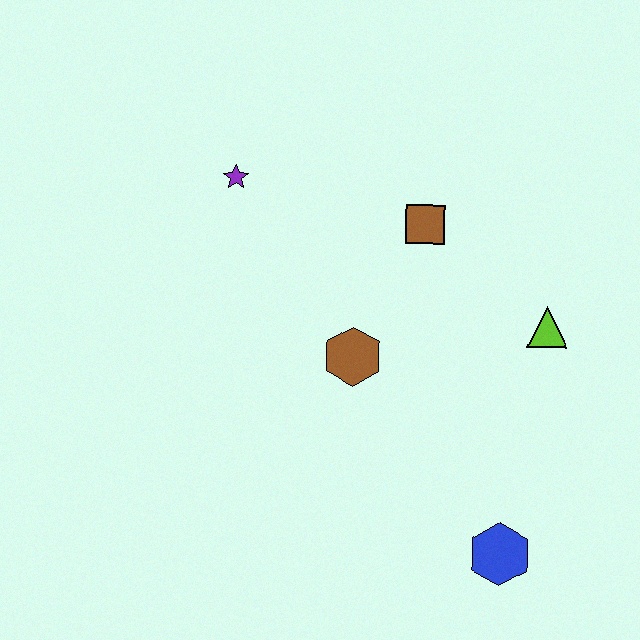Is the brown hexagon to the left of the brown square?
Yes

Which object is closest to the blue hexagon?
The lime triangle is closest to the blue hexagon.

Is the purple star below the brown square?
No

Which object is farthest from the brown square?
The blue hexagon is farthest from the brown square.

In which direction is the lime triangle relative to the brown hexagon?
The lime triangle is to the right of the brown hexagon.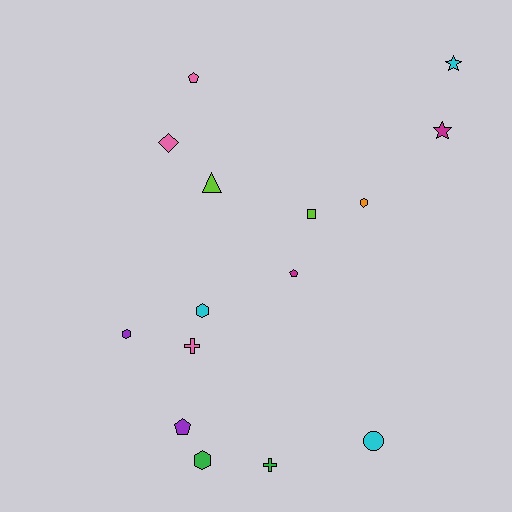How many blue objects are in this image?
There are no blue objects.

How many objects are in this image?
There are 15 objects.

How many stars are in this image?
There are 2 stars.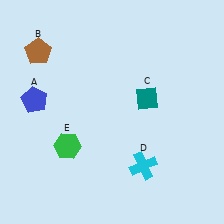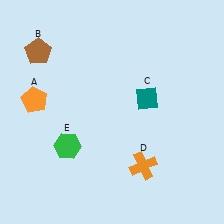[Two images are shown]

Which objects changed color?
A changed from blue to orange. D changed from cyan to orange.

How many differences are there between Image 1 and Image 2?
There are 2 differences between the two images.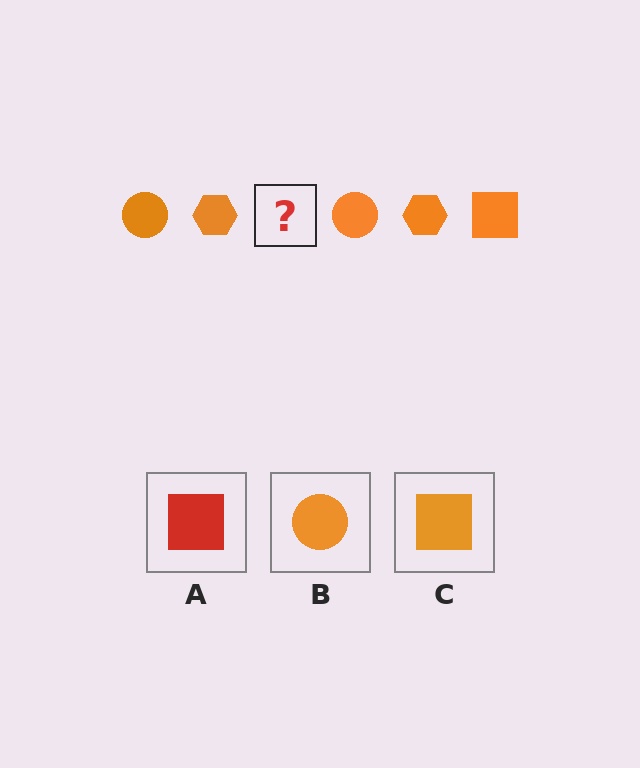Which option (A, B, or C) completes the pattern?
C.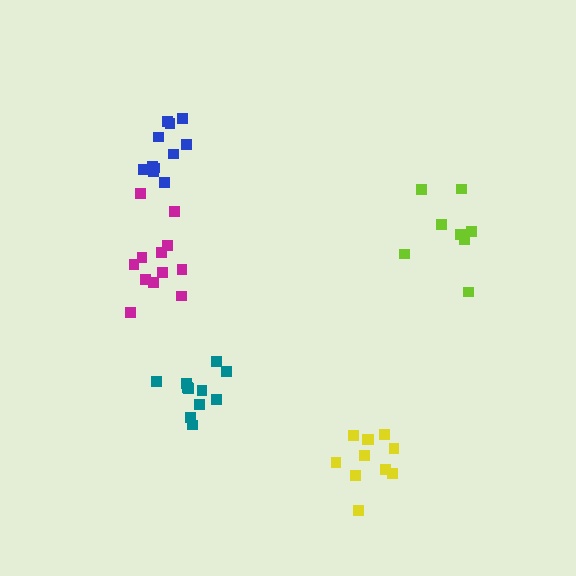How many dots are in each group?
Group 1: 11 dots, Group 2: 11 dots, Group 3: 8 dots, Group 4: 11 dots, Group 5: 12 dots (53 total).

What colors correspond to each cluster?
The clusters are colored: blue, yellow, lime, teal, magenta.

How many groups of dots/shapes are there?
There are 5 groups.